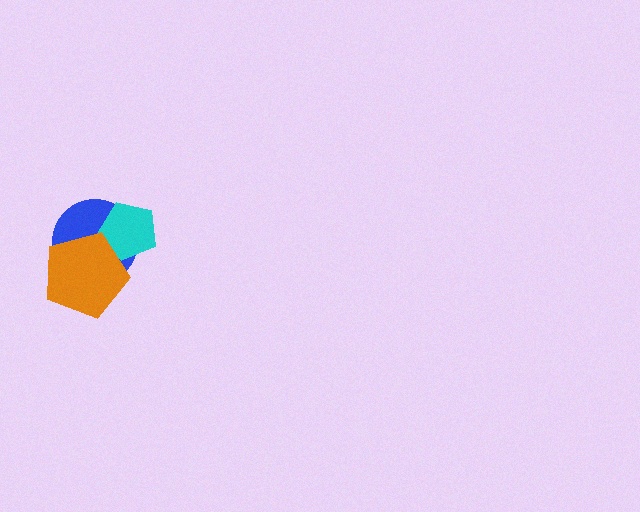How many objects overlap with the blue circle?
2 objects overlap with the blue circle.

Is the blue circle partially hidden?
Yes, it is partially covered by another shape.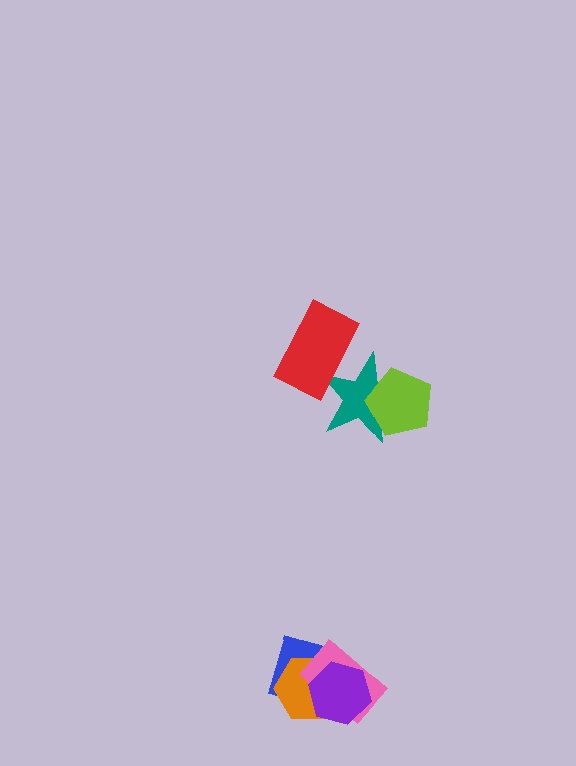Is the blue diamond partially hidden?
Yes, it is partially covered by another shape.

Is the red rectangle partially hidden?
No, no other shape covers it.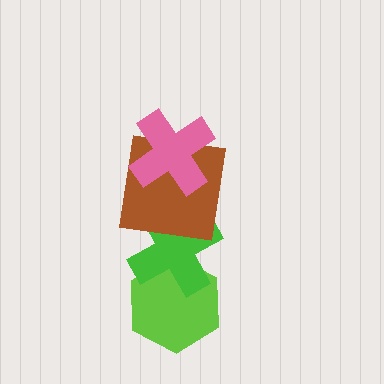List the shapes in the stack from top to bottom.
From top to bottom: the pink cross, the brown square, the green cross, the lime hexagon.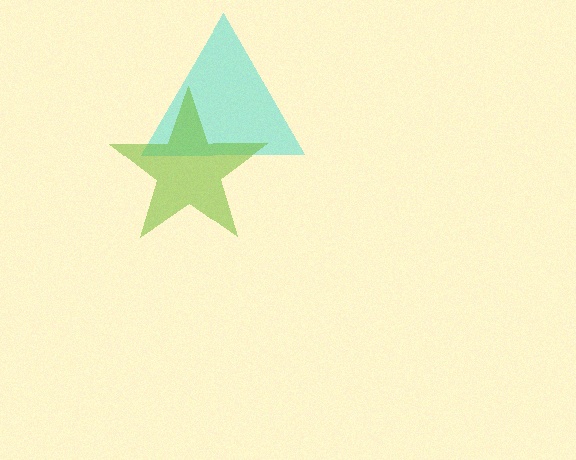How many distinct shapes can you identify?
There are 2 distinct shapes: a cyan triangle, a lime star.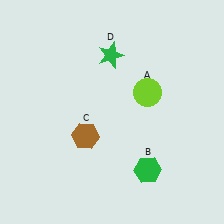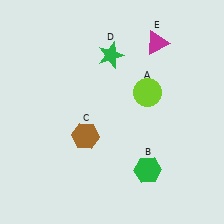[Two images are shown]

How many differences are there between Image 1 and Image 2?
There is 1 difference between the two images.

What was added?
A magenta triangle (E) was added in Image 2.